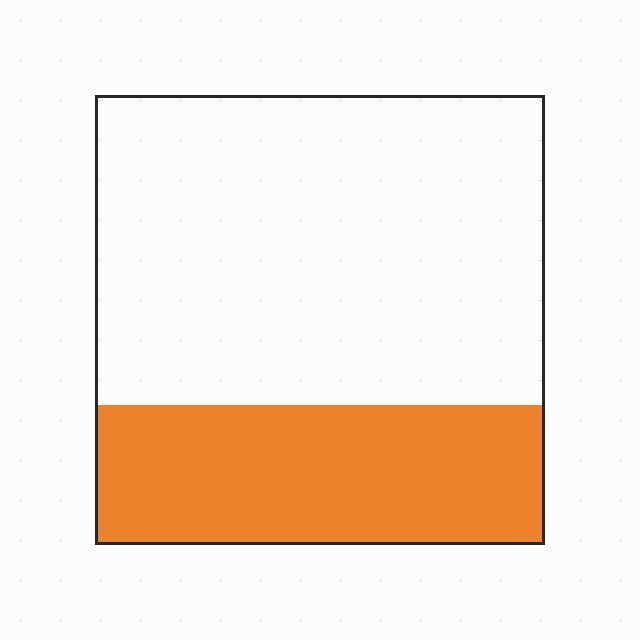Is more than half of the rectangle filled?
No.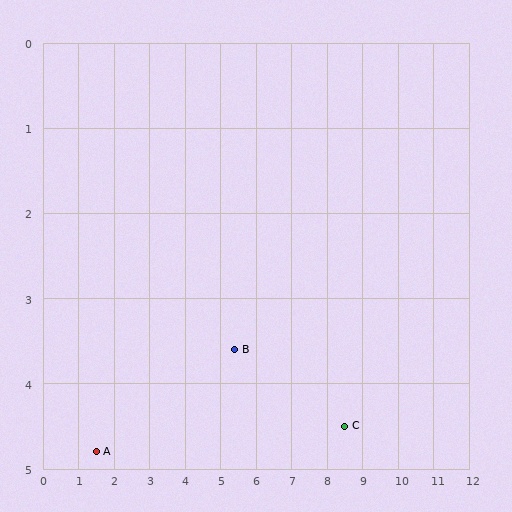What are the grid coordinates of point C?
Point C is at approximately (8.5, 4.5).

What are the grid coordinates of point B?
Point B is at approximately (5.4, 3.6).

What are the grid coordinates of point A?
Point A is at approximately (1.5, 4.8).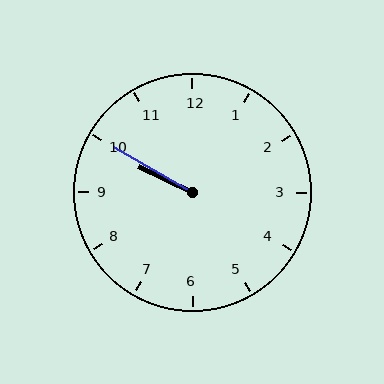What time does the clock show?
9:50.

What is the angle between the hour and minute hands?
Approximately 5 degrees.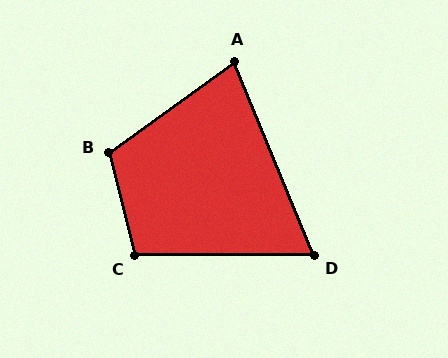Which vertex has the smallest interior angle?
D, at approximately 68 degrees.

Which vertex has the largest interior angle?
B, at approximately 112 degrees.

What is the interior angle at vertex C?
Approximately 104 degrees (obtuse).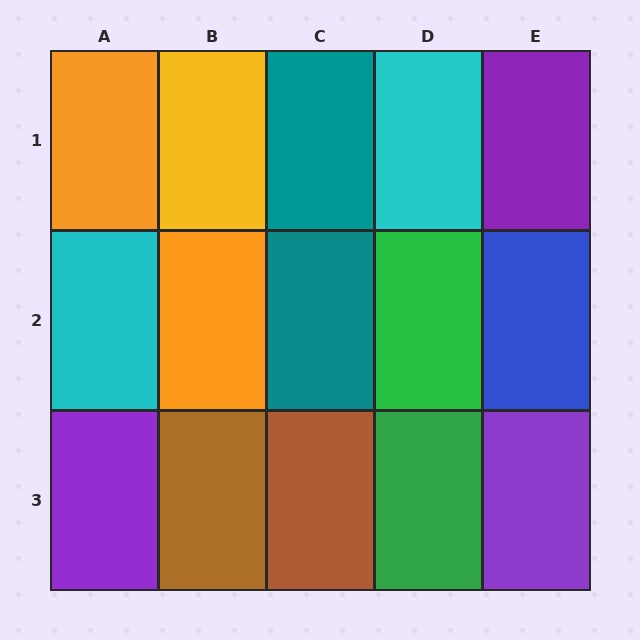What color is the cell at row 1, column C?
Teal.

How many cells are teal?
2 cells are teal.